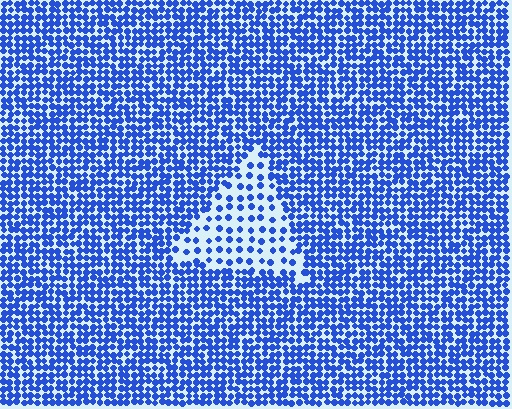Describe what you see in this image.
The image contains small blue elements arranged at two different densities. A triangle-shaped region is visible where the elements are less densely packed than the surrounding area.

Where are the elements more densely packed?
The elements are more densely packed outside the triangle boundary.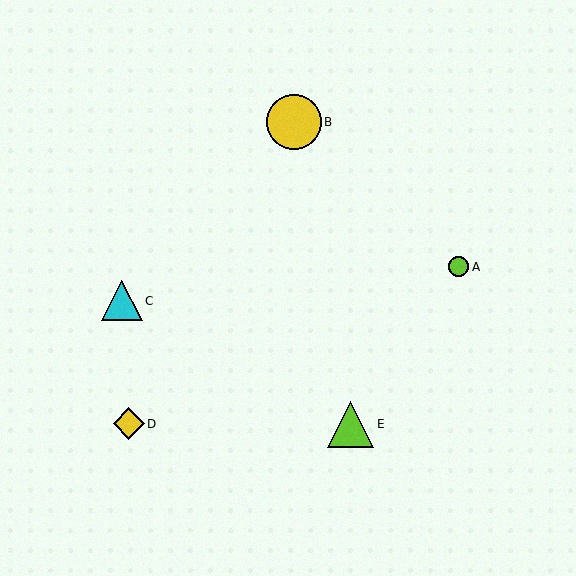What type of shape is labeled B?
Shape B is a yellow circle.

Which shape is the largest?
The yellow circle (labeled B) is the largest.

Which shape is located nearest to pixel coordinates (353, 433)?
The lime triangle (labeled E) at (351, 425) is nearest to that location.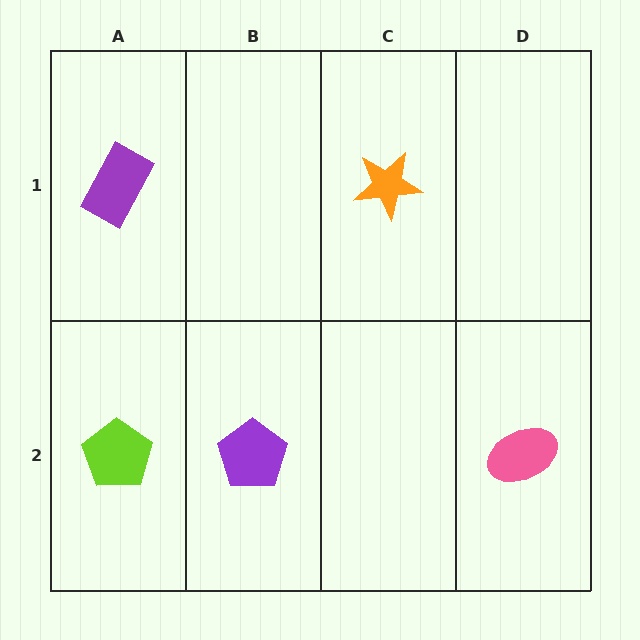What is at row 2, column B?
A purple pentagon.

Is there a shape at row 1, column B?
No, that cell is empty.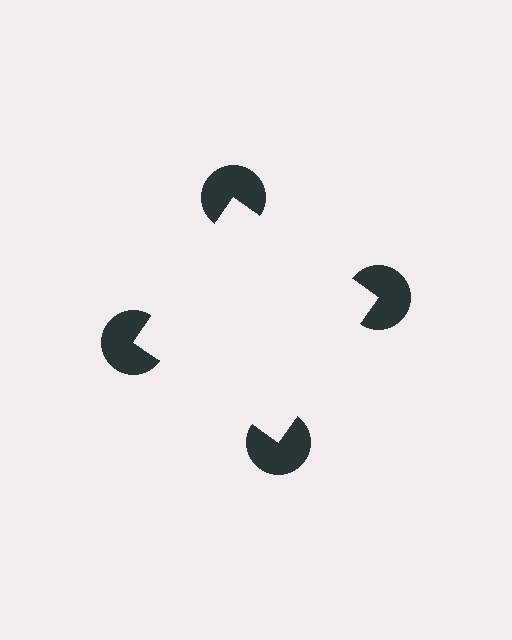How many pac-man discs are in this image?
There are 4 — one at each vertex of the illusory square.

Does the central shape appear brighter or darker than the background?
It typically appears slightly brighter than the background, even though no actual brightness change is drawn.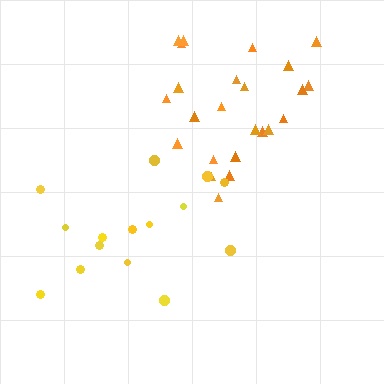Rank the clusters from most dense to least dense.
orange, yellow.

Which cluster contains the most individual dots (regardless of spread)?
Orange (24).